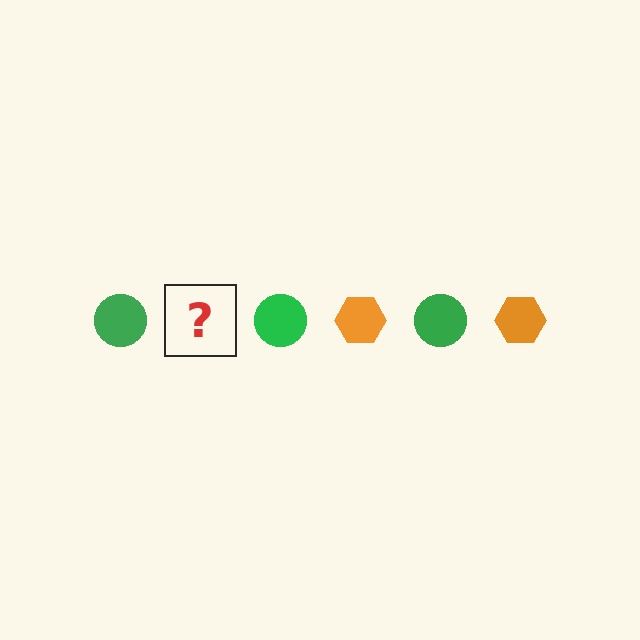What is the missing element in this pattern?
The missing element is an orange hexagon.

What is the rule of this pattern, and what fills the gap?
The rule is that the pattern alternates between green circle and orange hexagon. The gap should be filled with an orange hexagon.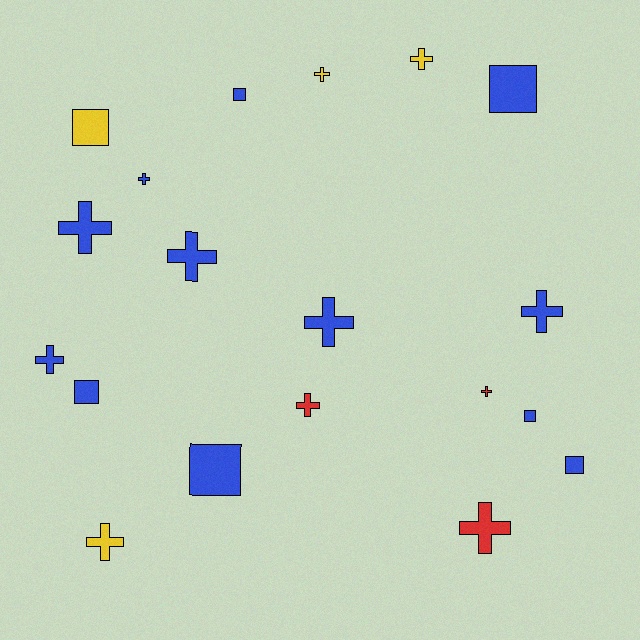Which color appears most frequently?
Blue, with 12 objects.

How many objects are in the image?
There are 19 objects.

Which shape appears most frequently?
Cross, with 12 objects.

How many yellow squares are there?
There is 1 yellow square.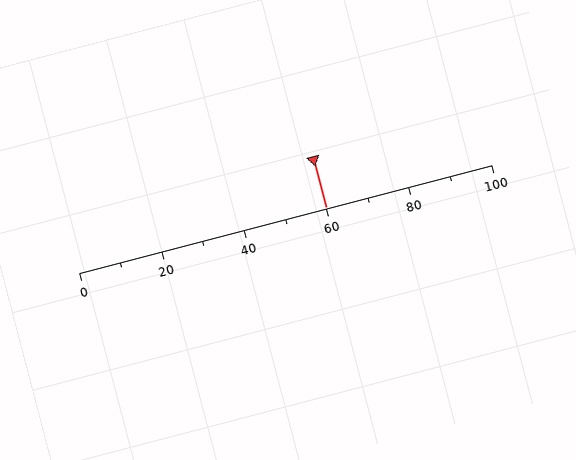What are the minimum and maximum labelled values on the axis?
The axis runs from 0 to 100.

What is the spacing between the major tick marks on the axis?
The major ticks are spaced 20 apart.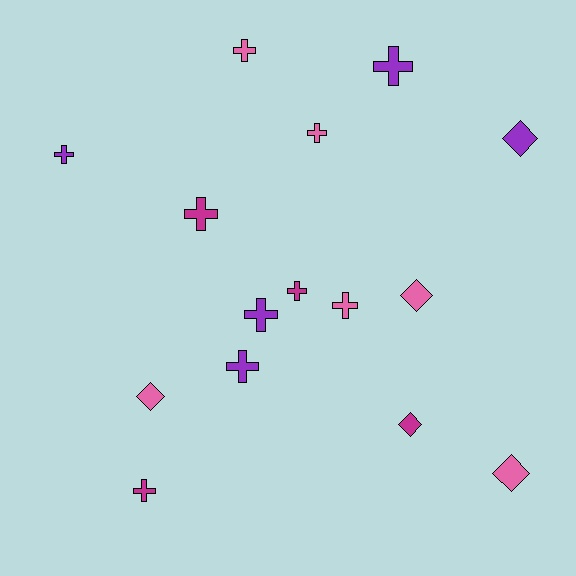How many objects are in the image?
There are 15 objects.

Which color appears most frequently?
Pink, with 6 objects.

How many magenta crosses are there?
There are 3 magenta crosses.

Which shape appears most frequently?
Cross, with 10 objects.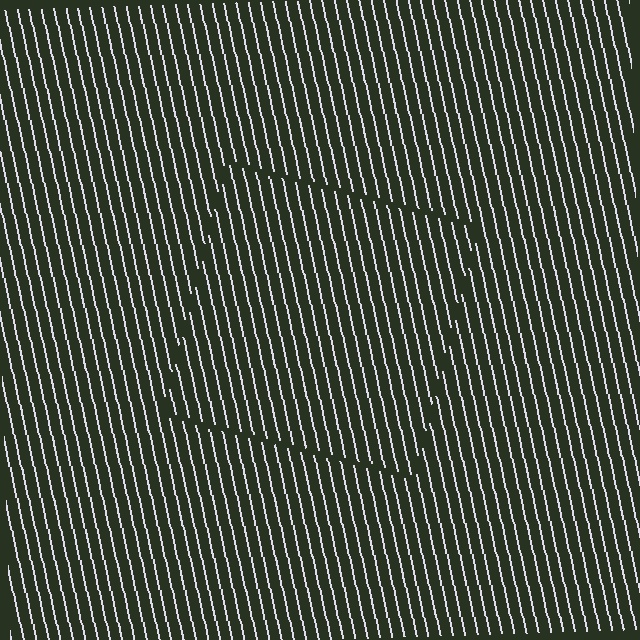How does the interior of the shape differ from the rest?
The interior of the shape contains the same grating, shifted by half a period — the contour is defined by the phase discontinuity where line-ends from the inner and outer gratings abut.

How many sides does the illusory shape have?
4 sides — the line-ends trace a square.